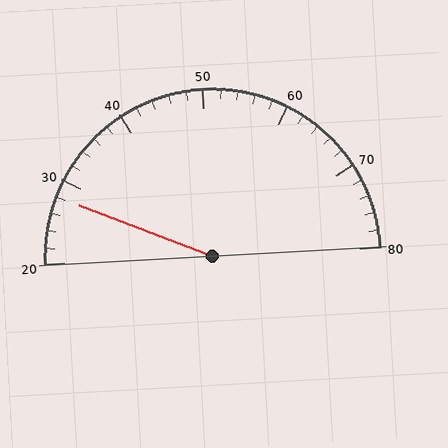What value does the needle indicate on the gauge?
The needle indicates approximately 28.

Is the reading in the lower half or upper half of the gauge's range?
The reading is in the lower half of the range (20 to 80).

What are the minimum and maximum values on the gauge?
The gauge ranges from 20 to 80.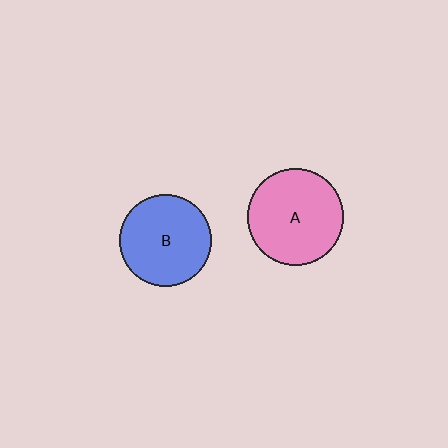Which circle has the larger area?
Circle A (pink).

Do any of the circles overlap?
No, none of the circles overlap.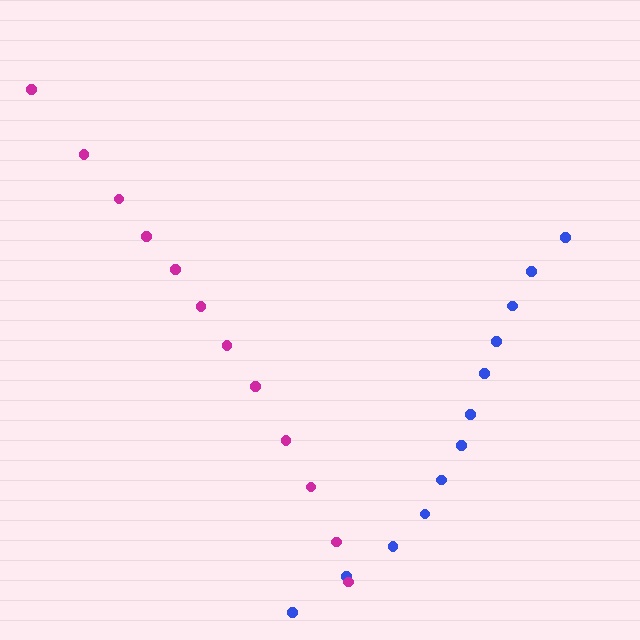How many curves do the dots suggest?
There are 2 distinct paths.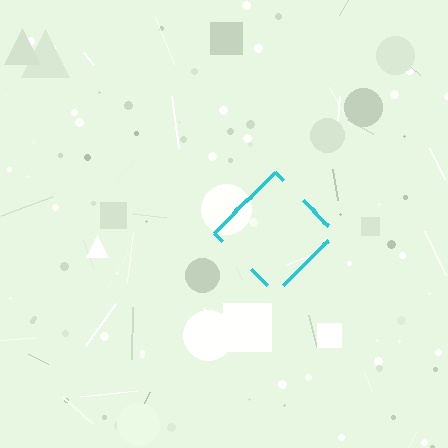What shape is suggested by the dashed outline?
The dashed outline suggests a diamond.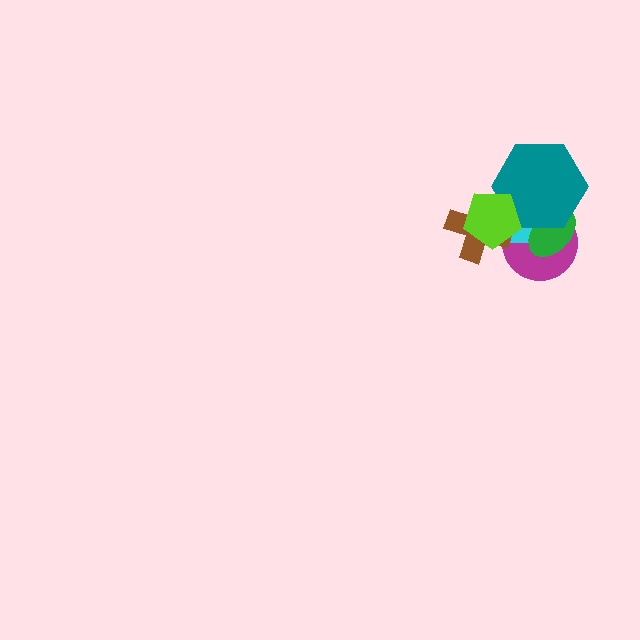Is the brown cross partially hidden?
Yes, it is partially covered by another shape.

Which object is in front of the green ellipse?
The teal hexagon is in front of the green ellipse.